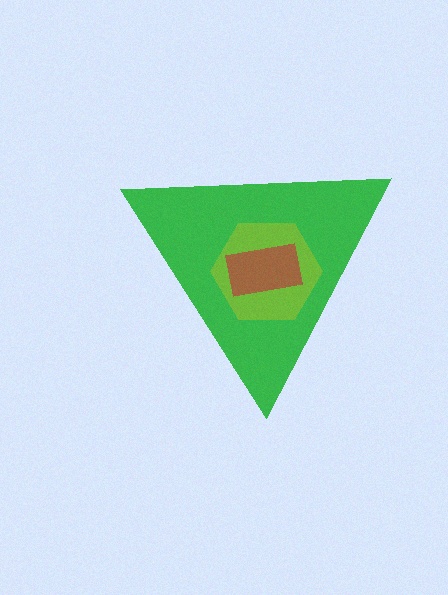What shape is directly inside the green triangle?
The lime hexagon.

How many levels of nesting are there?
3.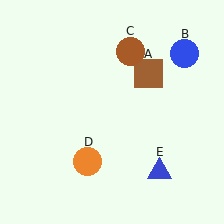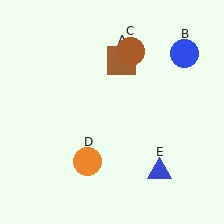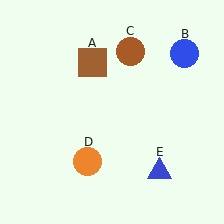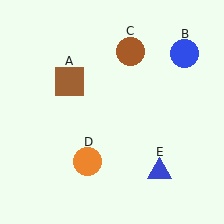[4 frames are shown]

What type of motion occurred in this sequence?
The brown square (object A) rotated counterclockwise around the center of the scene.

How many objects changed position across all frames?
1 object changed position: brown square (object A).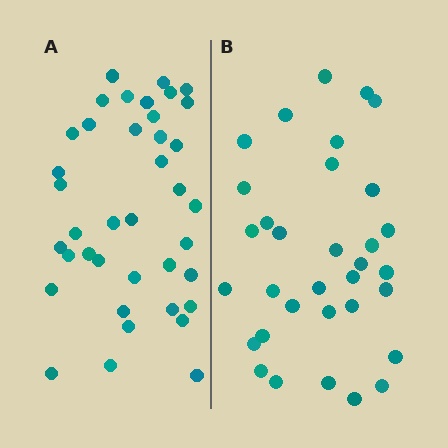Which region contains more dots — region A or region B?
Region A (the left region) has more dots.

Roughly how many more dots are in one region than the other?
Region A has about 6 more dots than region B.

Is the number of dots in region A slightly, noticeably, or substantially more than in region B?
Region A has only slightly more — the two regions are fairly close. The ratio is roughly 1.2 to 1.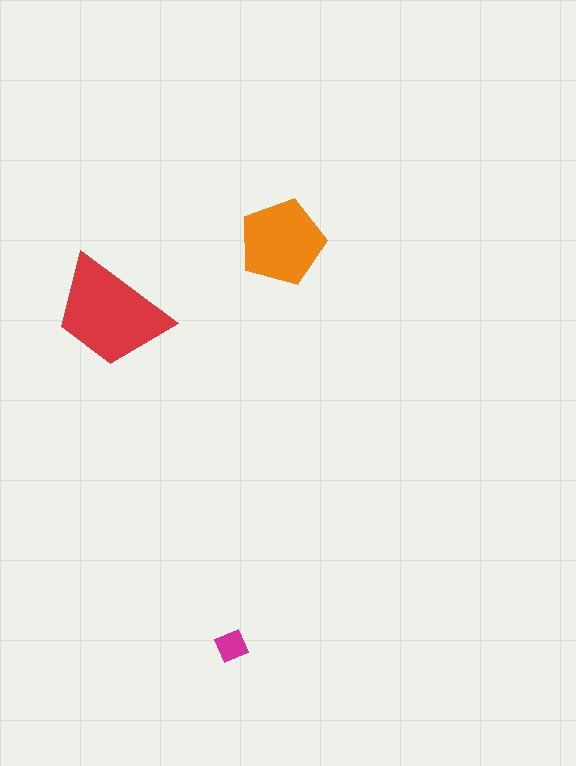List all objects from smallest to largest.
The magenta diamond, the orange pentagon, the red trapezoid.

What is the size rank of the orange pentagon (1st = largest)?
2nd.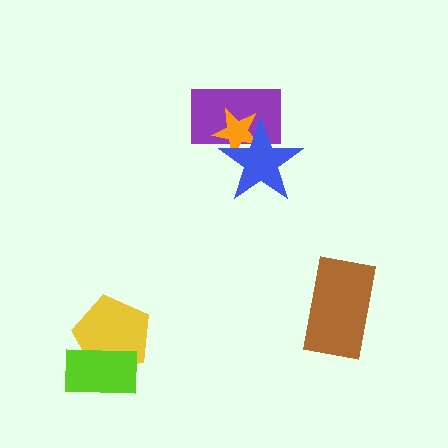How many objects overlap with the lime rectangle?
1 object overlaps with the lime rectangle.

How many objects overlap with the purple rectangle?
2 objects overlap with the purple rectangle.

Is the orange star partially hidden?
Yes, it is partially covered by another shape.